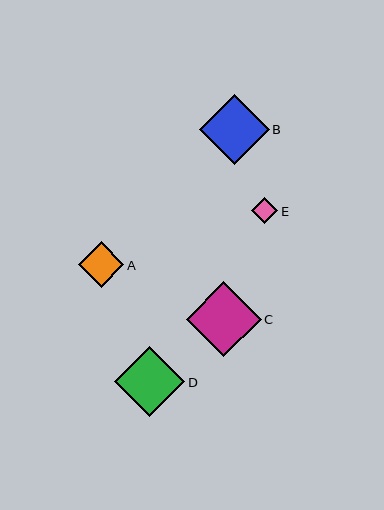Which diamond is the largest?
Diamond C is the largest with a size of approximately 74 pixels.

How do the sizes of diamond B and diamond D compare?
Diamond B and diamond D are approximately the same size.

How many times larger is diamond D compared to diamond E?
Diamond D is approximately 2.7 times the size of diamond E.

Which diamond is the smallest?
Diamond E is the smallest with a size of approximately 26 pixels.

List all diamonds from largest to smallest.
From largest to smallest: C, B, D, A, E.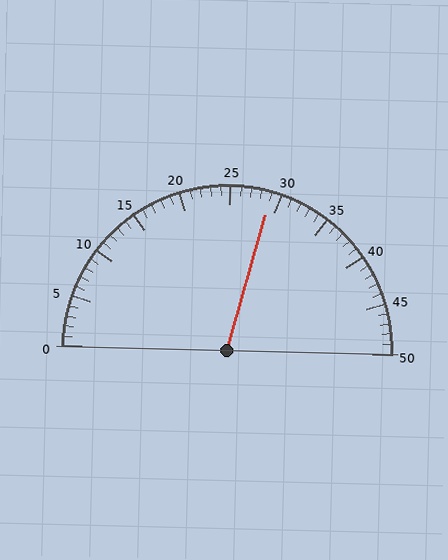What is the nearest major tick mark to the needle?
The nearest major tick mark is 30.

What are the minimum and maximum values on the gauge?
The gauge ranges from 0 to 50.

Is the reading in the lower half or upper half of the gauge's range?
The reading is in the upper half of the range (0 to 50).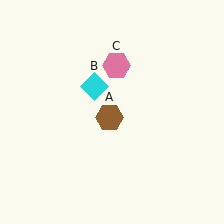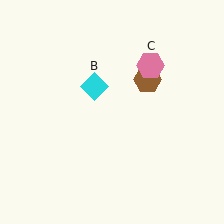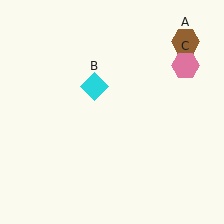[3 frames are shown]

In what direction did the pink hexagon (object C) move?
The pink hexagon (object C) moved right.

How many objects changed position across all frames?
2 objects changed position: brown hexagon (object A), pink hexagon (object C).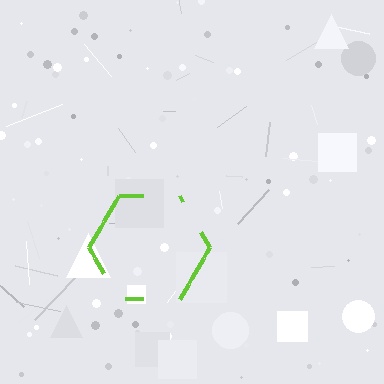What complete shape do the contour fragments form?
The contour fragments form a hexagon.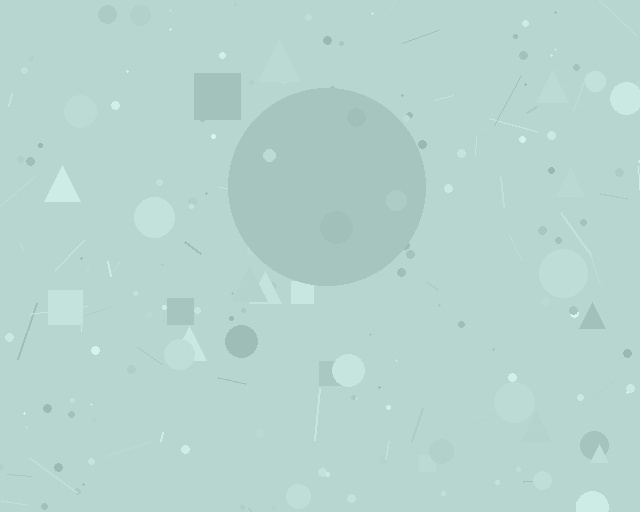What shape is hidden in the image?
A circle is hidden in the image.